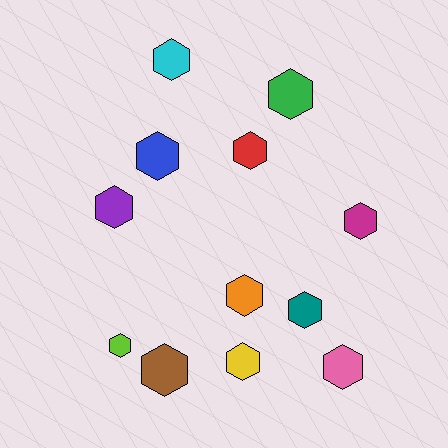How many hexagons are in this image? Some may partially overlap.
There are 12 hexagons.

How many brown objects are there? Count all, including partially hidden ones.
There is 1 brown object.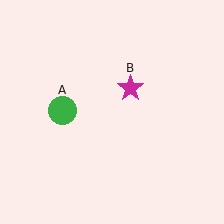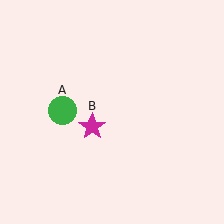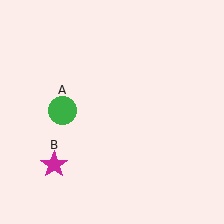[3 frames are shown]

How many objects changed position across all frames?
1 object changed position: magenta star (object B).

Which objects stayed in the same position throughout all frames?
Green circle (object A) remained stationary.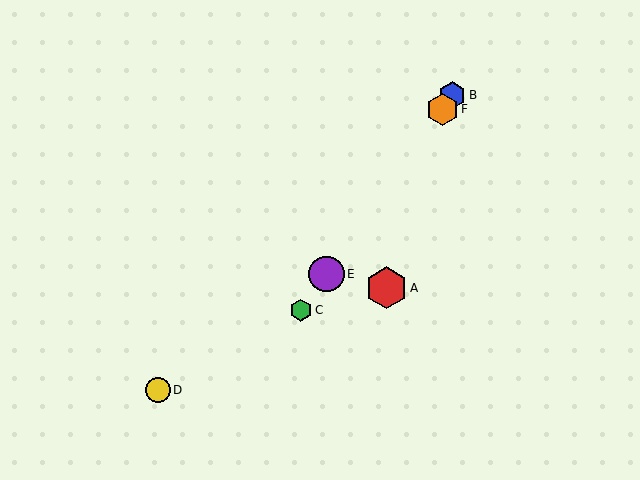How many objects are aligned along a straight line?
4 objects (B, C, E, F) are aligned along a straight line.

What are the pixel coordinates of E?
Object E is at (326, 274).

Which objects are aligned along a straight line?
Objects B, C, E, F are aligned along a straight line.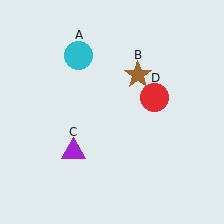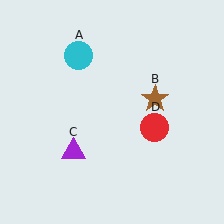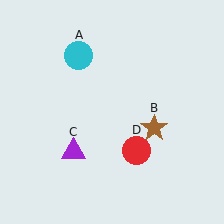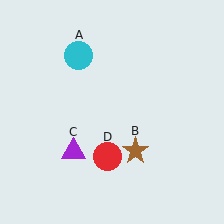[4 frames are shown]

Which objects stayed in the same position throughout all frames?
Cyan circle (object A) and purple triangle (object C) remained stationary.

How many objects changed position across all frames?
2 objects changed position: brown star (object B), red circle (object D).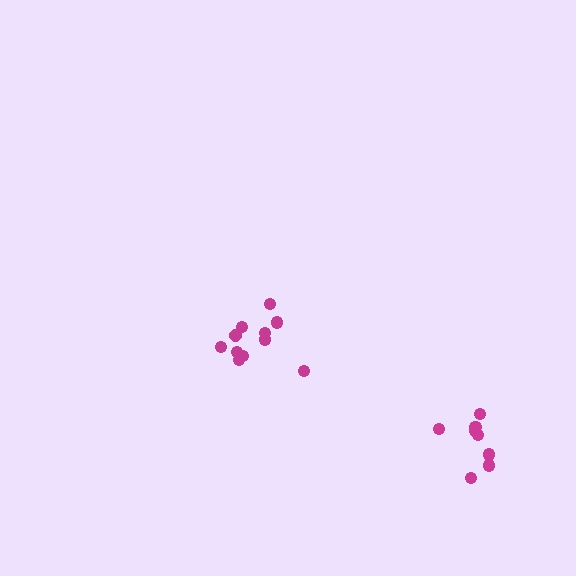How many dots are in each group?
Group 1: 11 dots, Group 2: 9 dots (20 total).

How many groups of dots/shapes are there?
There are 2 groups.